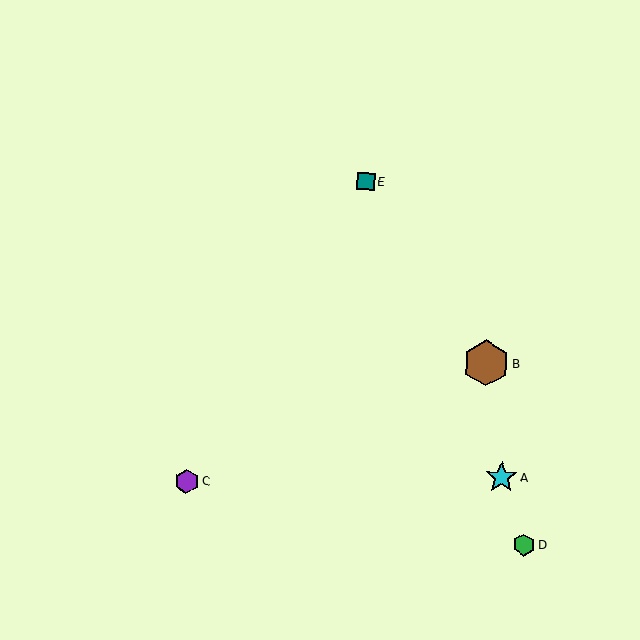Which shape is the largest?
The brown hexagon (labeled B) is the largest.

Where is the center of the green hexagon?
The center of the green hexagon is at (524, 545).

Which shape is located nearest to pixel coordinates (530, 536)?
The green hexagon (labeled D) at (524, 545) is nearest to that location.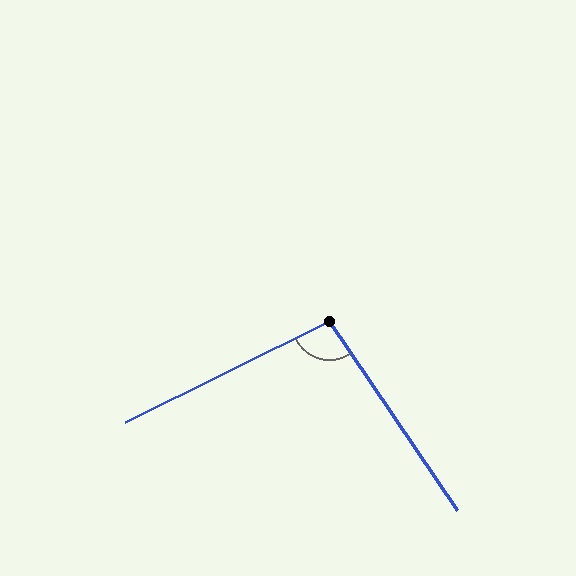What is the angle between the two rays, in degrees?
Approximately 98 degrees.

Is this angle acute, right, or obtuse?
It is obtuse.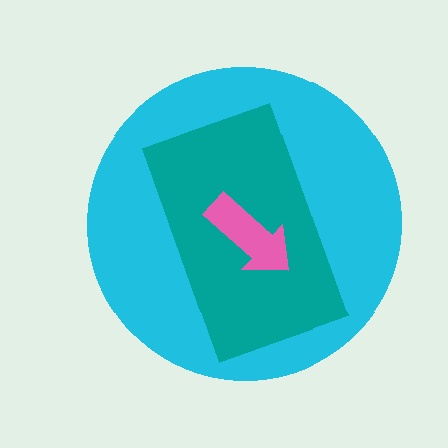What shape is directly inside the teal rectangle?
The pink arrow.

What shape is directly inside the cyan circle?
The teal rectangle.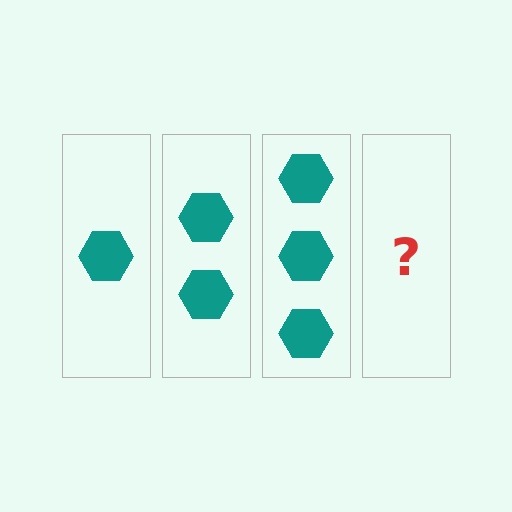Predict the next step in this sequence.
The next step is 4 hexagons.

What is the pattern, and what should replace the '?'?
The pattern is that each step adds one more hexagon. The '?' should be 4 hexagons.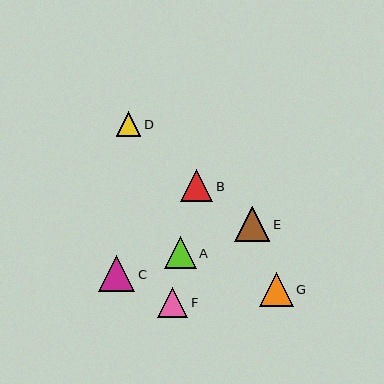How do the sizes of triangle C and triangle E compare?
Triangle C and triangle E are approximately the same size.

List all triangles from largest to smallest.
From largest to smallest: C, E, G, A, B, F, D.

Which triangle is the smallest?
Triangle D is the smallest with a size of approximately 25 pixels.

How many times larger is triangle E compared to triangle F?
Triangle E is approximately 1.2 times the size of triangle F.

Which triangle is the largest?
Triangle C is the largest with a size of approximately 36 pixels.